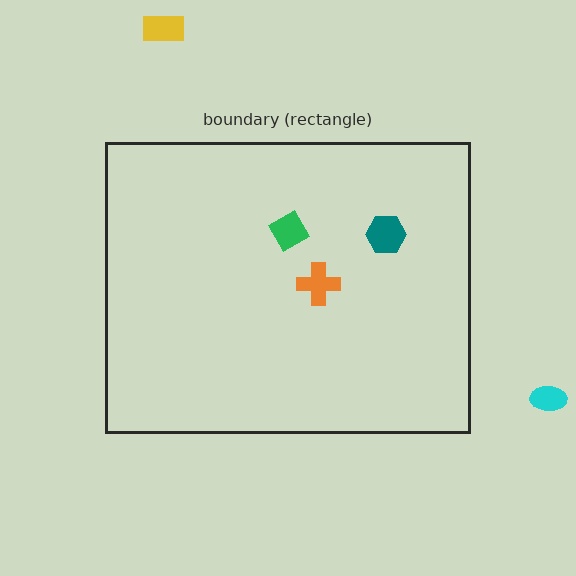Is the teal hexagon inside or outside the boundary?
Inside.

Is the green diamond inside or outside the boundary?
Inside.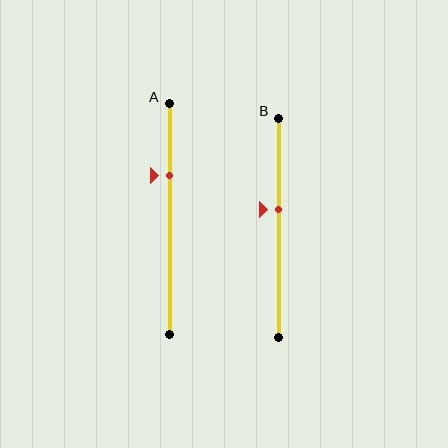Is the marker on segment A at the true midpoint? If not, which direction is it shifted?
No, the marker on segment A is shifted upward by about 19% of the segment length.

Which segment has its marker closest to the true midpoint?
Segment B has its marker closest to the true midpoint.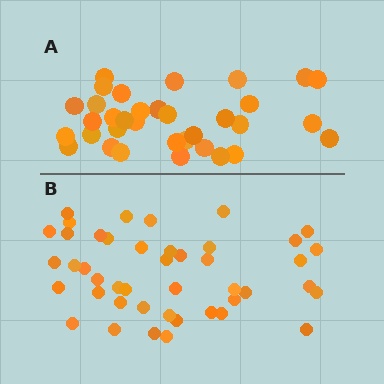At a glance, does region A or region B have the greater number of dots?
Region B (the bottom region) has more dots.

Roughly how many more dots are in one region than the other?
Region B has roughly 10 or so more dots than region A.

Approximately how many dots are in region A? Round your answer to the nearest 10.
About 30 dots. (The exact count is 34, which rounds to 30.)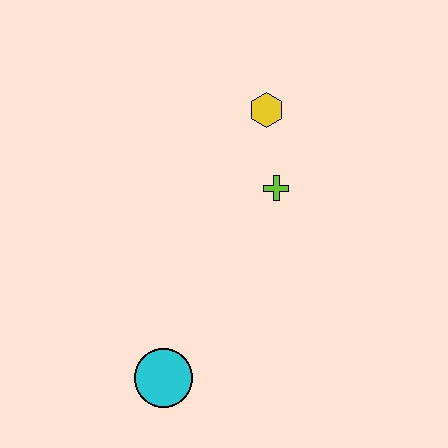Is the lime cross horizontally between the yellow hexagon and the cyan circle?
No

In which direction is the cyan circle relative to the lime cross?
The cyan circle is below the lime cross.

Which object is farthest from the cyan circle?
The yellow hexagon is farthest from the cyan circle.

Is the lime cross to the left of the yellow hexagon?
No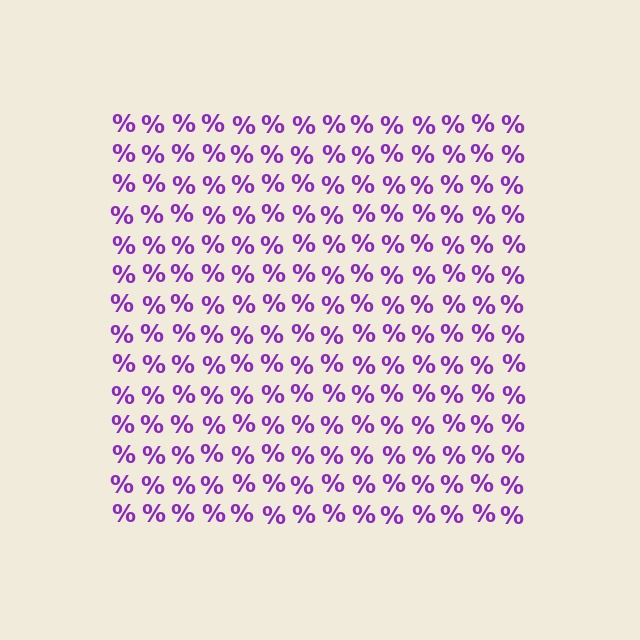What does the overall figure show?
The overall figure shows a square.